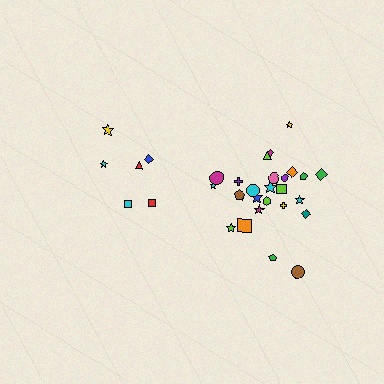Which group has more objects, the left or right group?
The right group.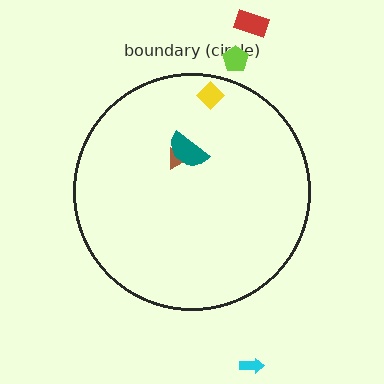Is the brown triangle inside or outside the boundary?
Inside.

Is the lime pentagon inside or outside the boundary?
Outside.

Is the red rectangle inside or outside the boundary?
Outside.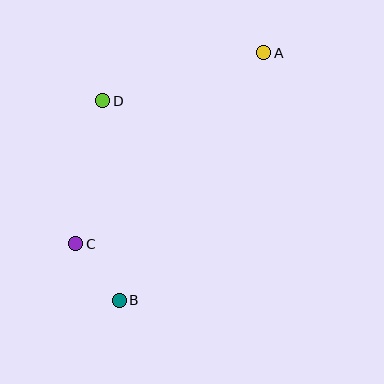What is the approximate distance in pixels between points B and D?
The distance between B and D is approximately 200 pixels.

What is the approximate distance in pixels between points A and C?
The distance between A and C is approximately 269 pixels.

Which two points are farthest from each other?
Points A and B are farthest from each other.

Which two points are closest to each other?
Points B and C are closest to each other.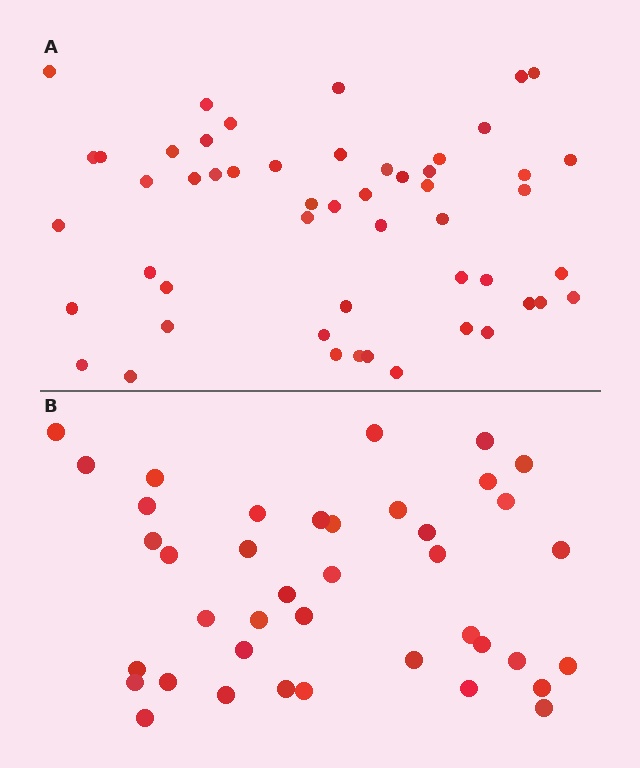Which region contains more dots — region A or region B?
Region A (the top region) has more dots.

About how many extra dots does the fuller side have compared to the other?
Region A has roughly 12 or so more dots than region B.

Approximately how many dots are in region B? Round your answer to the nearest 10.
About 40 dots.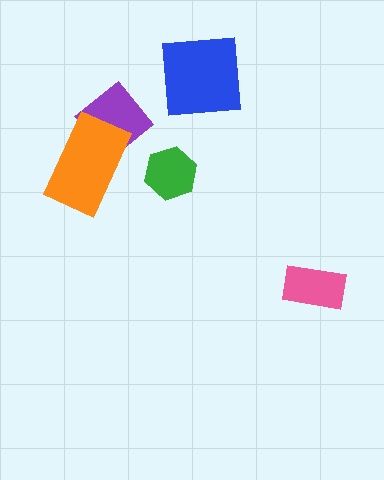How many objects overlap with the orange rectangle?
1 object overlaps with the orange rectangle.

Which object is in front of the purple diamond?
The orange rectangle is in front of the purple diamond.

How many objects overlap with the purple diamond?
1 object overlaps with the purple diamond.